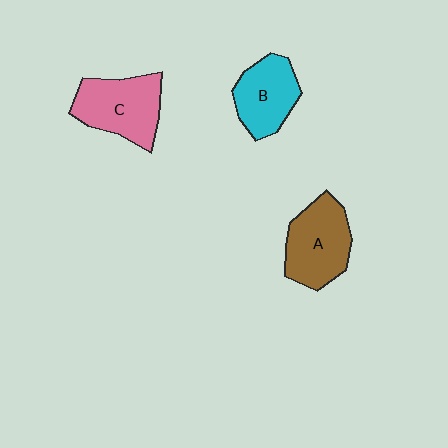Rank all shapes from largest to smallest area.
From largest to smallest: C (pink), A (brown), B (cyan).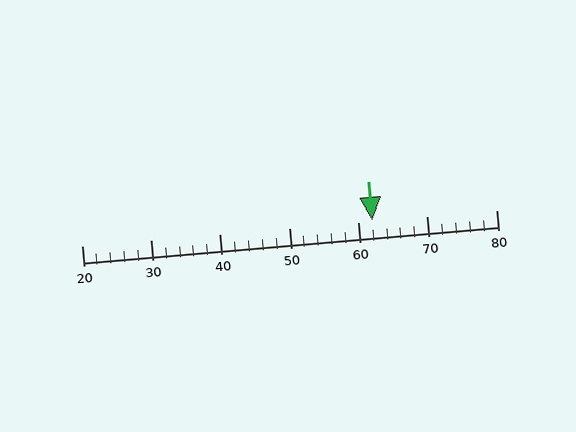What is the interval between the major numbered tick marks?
The major tick marks are spaced 10 units apart.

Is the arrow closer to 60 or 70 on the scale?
The arrow is closer to 60.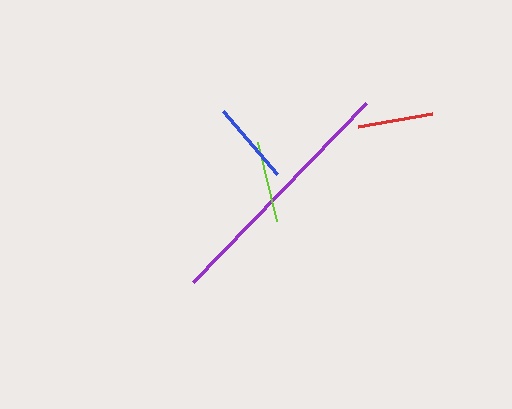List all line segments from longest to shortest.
From longest to shortest: purple, blue, lime, red.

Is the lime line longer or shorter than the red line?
The lime line is longer than the red line.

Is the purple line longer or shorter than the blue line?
The purple line is longer than the blue line.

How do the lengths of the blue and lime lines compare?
The blue and lime lines are approximately the same length.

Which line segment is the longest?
The purple line is the longest at approximately 249 pixels.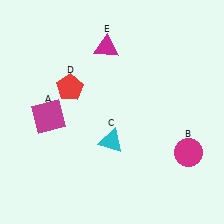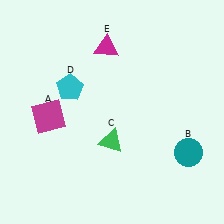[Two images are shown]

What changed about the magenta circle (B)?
In Image 1, B is magenta. In Image 2, it changed to teal.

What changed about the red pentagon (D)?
In Image 1, D is red. In Image 2, it changed to cyan.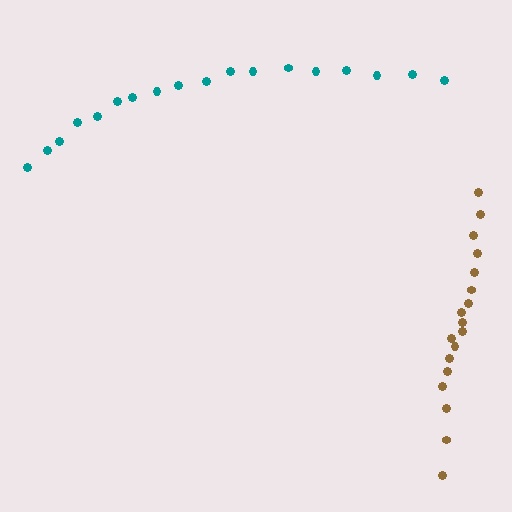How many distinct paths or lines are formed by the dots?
There are 2 distinct paths.